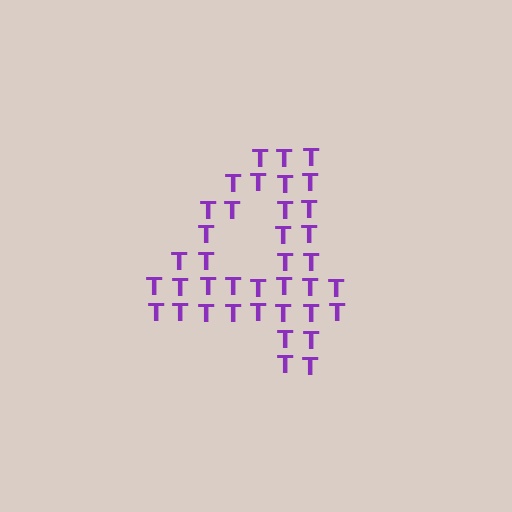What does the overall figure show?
The overall figure shows the digit 4.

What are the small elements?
The small elements are letter T's.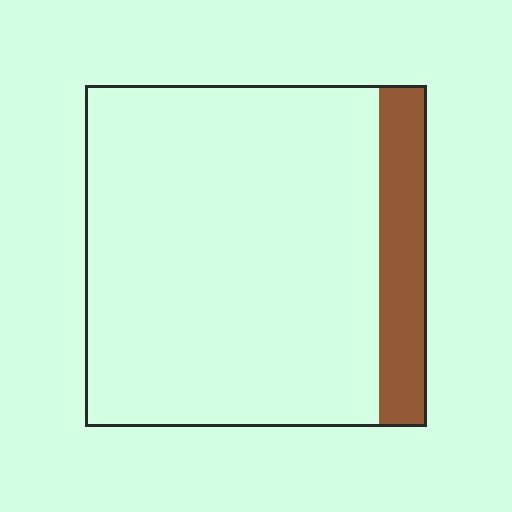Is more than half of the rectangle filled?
No.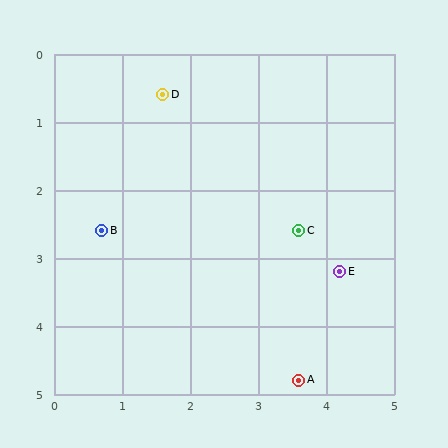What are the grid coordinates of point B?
Point B is at approximately (0.7, 2.6).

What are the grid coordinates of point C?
Point C is at approximately (3.6, 2.6).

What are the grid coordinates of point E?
Point E is at approximately (4.2, 3.2).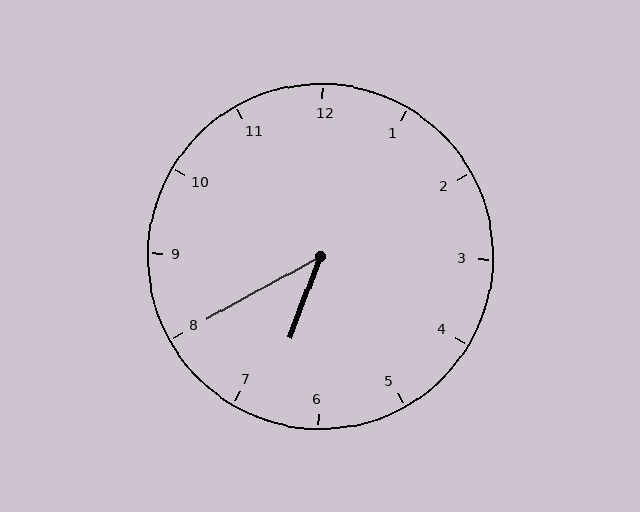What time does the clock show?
6:40.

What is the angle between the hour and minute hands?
Approximately 40 degrees.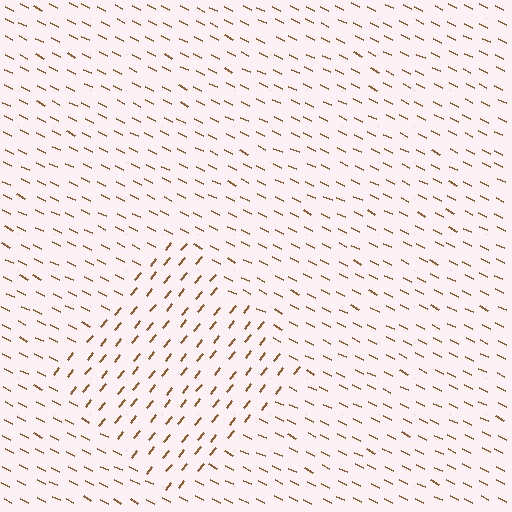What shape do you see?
I see a diamond.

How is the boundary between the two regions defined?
The boundary is defined purely by a change in line orientation (approximately 77 degrees difference). All lines are the same color and thickness.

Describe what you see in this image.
The image is filled with small brown line segments. A diamond region in the image has lines oriented differently from the surrounding lines, creating a visible texture boundary.